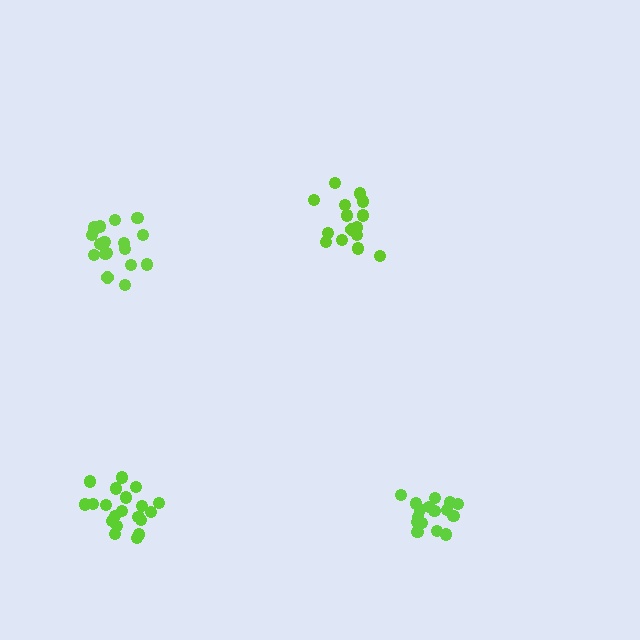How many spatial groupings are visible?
There are 4 spatial groupings.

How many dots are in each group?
Group 1: 17 dots, Group 2: 18 dots, Group 3: 16 dots, Group 4: 20 dots (71 total).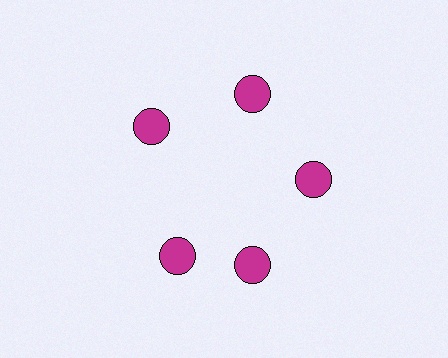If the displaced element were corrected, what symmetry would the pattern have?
It would have 5-fold rotational symmetry — the pattern would map onto itself every 72 degrees.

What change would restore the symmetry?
The symmetry would be restored by rotating it back into even spacing with its neighbors so that all 5 circles sit at equal angles and equal distance from the center.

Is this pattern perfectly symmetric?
No. The 5 magenta circles are arranged in a ring, but one element near the 8 o'clock position is rotated out of alignment along the ring, breaking the 5-fold rotational symmetry.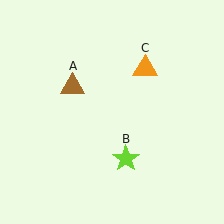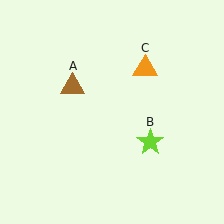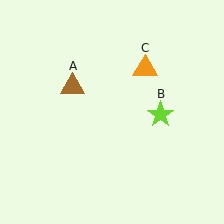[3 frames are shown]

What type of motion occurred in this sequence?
The lime star (object B) rotated counterclockwise around the center of the scene.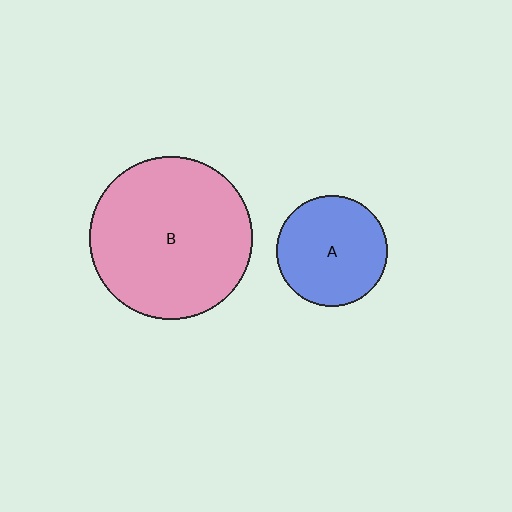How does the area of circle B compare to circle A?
Approximately 2.1 times.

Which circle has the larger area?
Circle B (pink).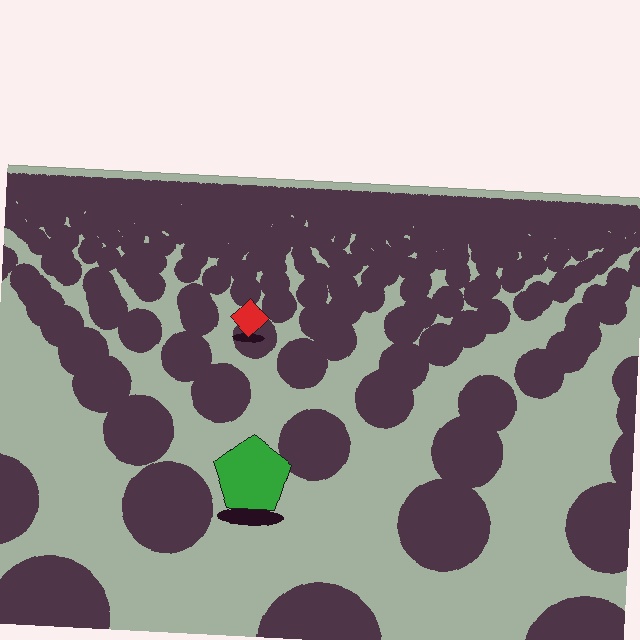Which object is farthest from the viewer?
The red diamond is farthest from the viewer. It appears smaller and the ground texture around it is denser.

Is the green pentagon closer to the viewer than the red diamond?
Yes. The green pentagon is closer — you can tell from the texture gradient: the ground texture is coarser near it.